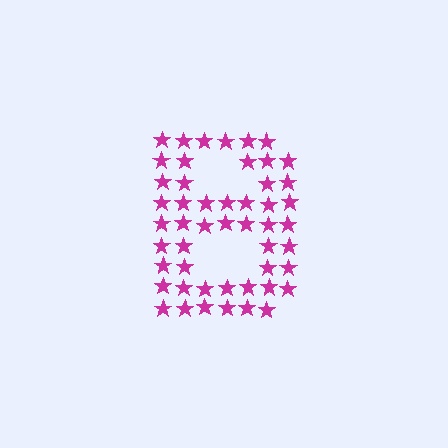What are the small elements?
The small elements are stars.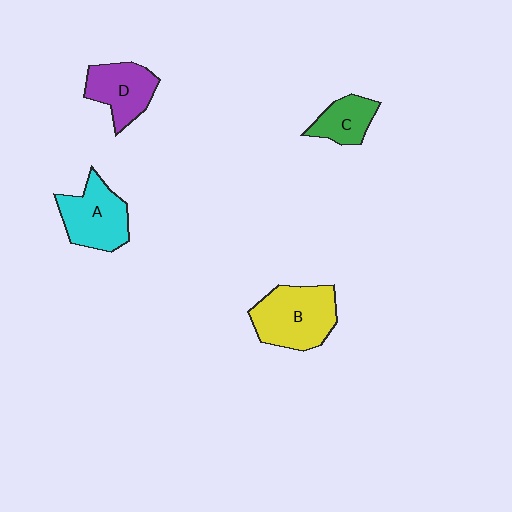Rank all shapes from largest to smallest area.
From largest to smallest: B (yellow), A (cyan), D (purple), C (green).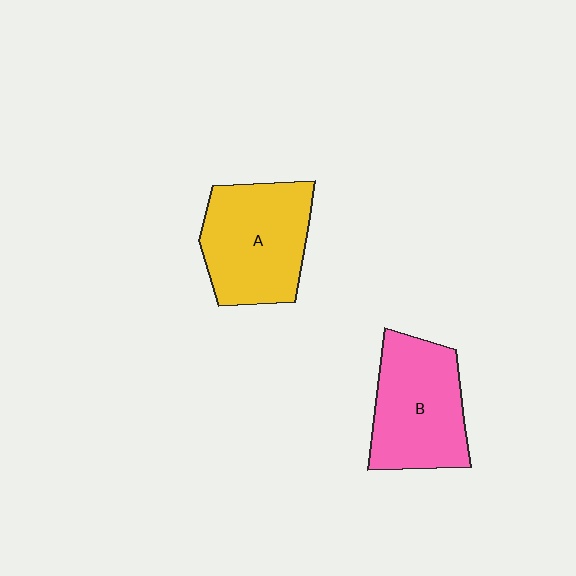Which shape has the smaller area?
Shape B (pink).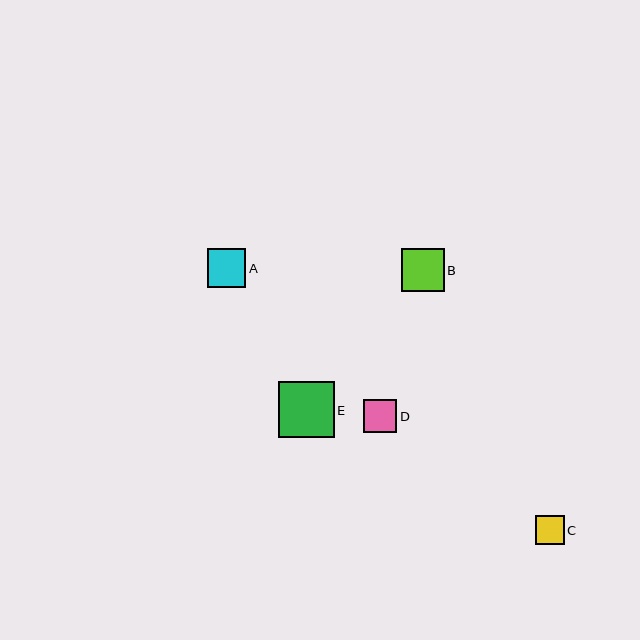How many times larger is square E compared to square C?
Square E is approximately 2.0 times the size of square C.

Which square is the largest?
Square E is the largest with a size of approximately 56 pixels.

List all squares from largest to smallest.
From largest to smallest: E, B, A, D, C.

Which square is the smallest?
Square C is the smallest with a size of approximately 29 pixels.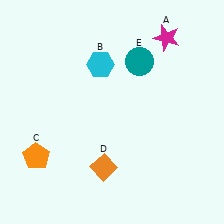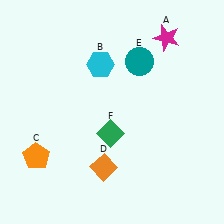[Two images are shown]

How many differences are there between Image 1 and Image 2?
There is 1 difference between the two images.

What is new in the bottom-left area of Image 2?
A green diamond (F) was added in the bottom-left area of Image 2.